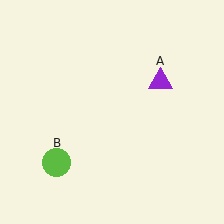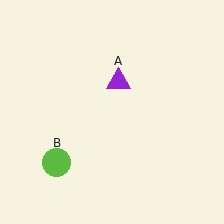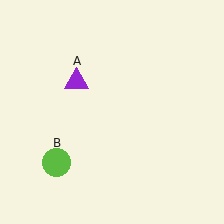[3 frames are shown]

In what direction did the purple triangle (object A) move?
The purple triangle (object A) moved left.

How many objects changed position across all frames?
1 object changed position: purple triangle (object A).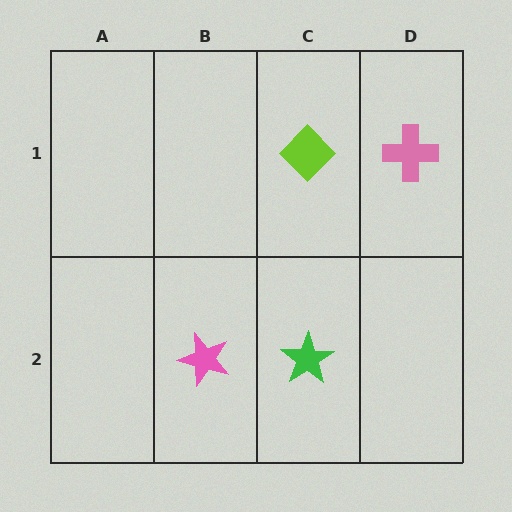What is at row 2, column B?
A pink star.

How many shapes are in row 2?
2 shapes.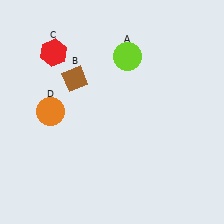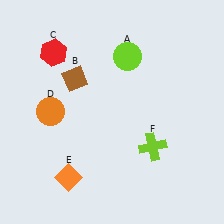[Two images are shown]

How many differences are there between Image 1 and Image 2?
There are 2 differences between the two images.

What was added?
An orange diamond (E), a lime cross (F) were added in Image 2.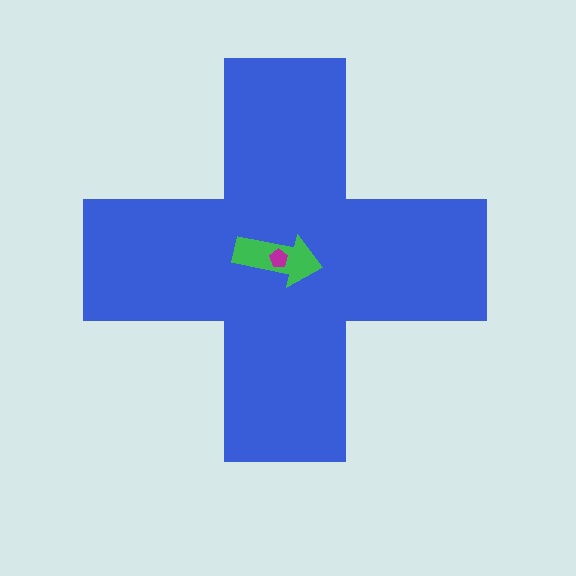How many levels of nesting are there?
3.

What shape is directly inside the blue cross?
The green arrow.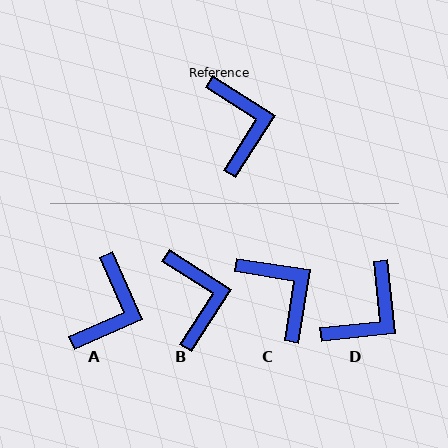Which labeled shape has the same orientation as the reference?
B.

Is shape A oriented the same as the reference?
No, it is off by about 34 degrees.